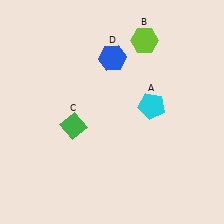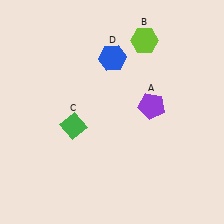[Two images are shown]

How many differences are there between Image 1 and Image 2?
There is 1 difference between the two images.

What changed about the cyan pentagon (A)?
In Image 1, A is cyan. In Image 2, it changed to purple.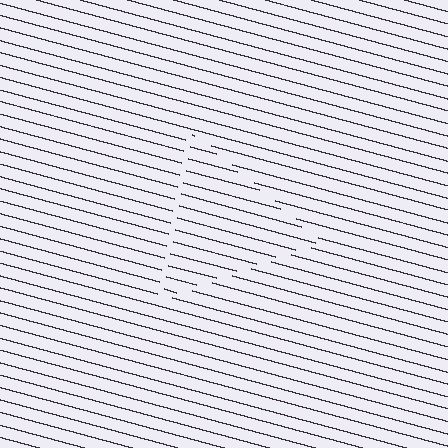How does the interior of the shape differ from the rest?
The interior of the shape contains the same grating, shifted by half a period — the contour is defined by the phase discontinuity where line-ends from the inner and outer gratings abut.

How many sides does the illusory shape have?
3 sides — the line-ends trace a triangle.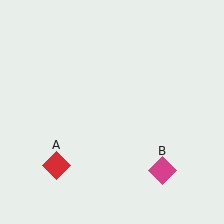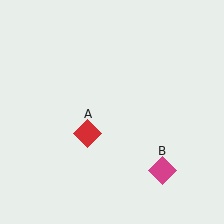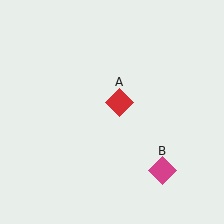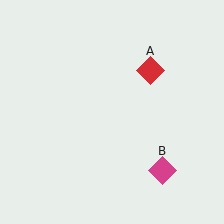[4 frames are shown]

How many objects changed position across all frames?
1 object changed position: red diamond (object A).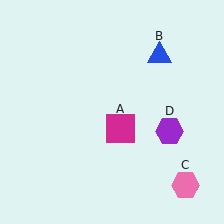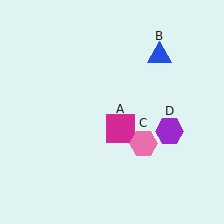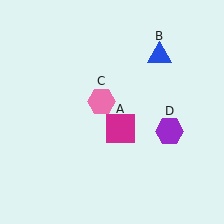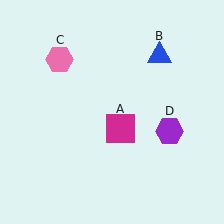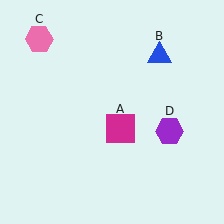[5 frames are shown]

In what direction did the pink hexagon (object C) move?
The pink hexagon (object C) moved up and to the left.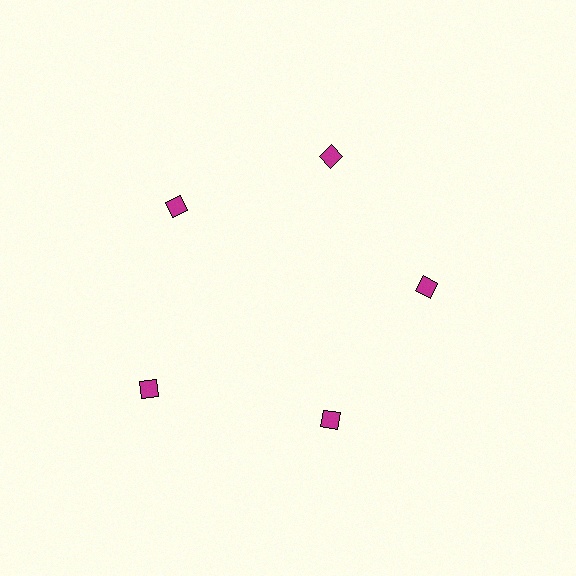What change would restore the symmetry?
The symmetry would be restored by moving it inward, back onto the ring so that all 5 diamonds sit at equal angles and equal distance from the center.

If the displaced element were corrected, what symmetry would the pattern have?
It would have 5-fold rotational symmetry — the pattern would map onto itself every 72 degrees.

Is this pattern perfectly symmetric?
No. The 5 magenta diamonds are arranged in a ring, but one element near the 8 o'clock position is pushed outward from the center, breaking the 5-fold rotational symmetry.